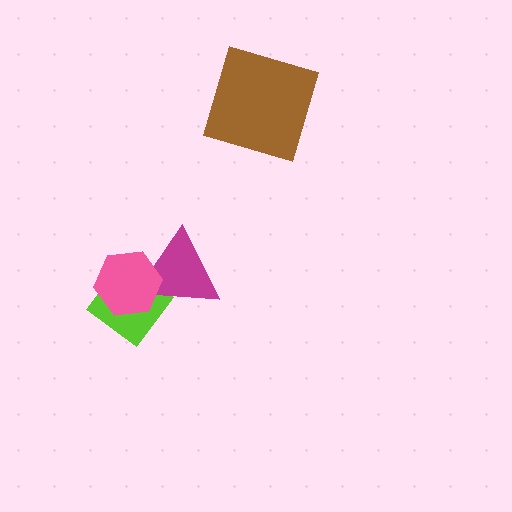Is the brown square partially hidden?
No, no other shape covers it.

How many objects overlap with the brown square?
0 objects overlap with the brown square.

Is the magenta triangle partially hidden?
Yes, it is partially covered by another shape.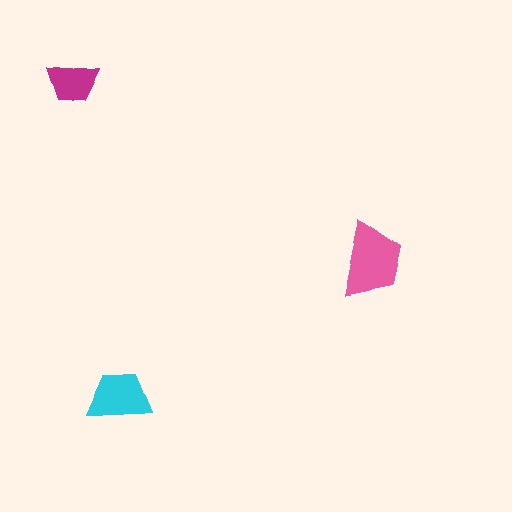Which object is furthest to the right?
The pink trapezoid is rightmost.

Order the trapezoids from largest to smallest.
the pink one, the cyan one, the magenta one.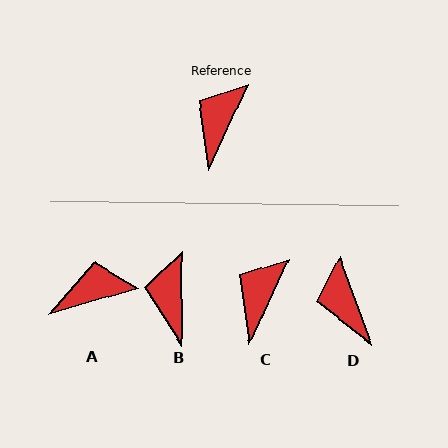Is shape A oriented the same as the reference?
No, it is off by about 49 degrees.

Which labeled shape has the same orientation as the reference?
C.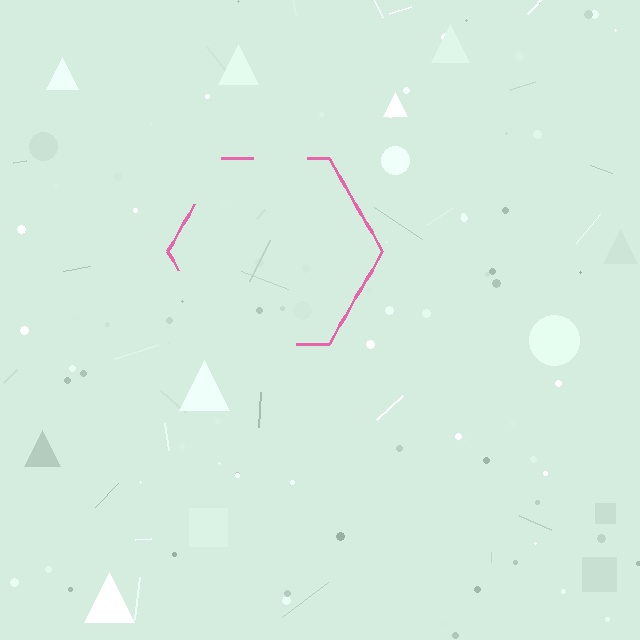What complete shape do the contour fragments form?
The contour fragments form a hexagon.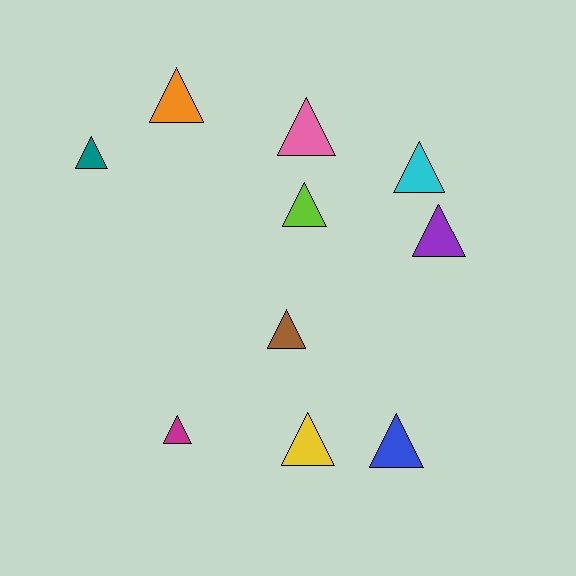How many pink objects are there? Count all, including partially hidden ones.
There is 1 pink object.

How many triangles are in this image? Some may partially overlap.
There are 10 triangles.